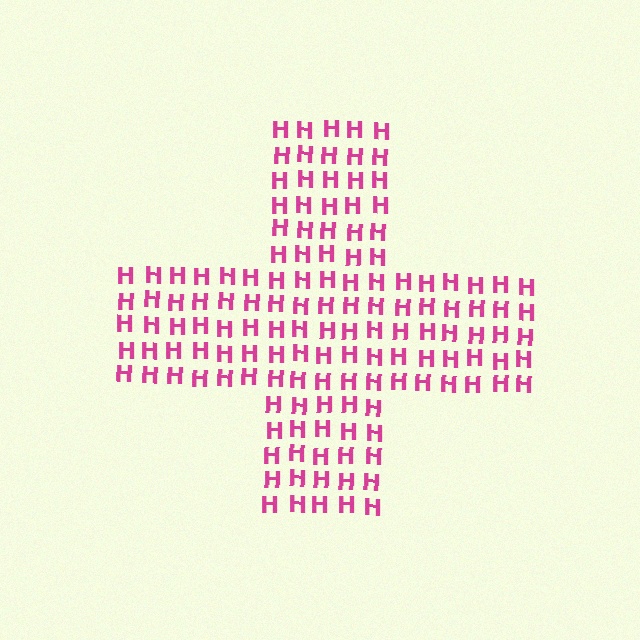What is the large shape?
The large shape is a cross.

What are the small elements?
The small elements are letter H's.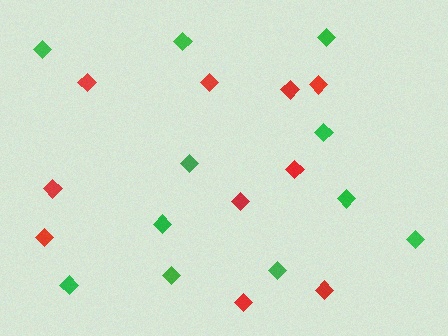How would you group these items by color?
There are 2 groups: one group of green diamonds (11) and one group of red diamonds (10).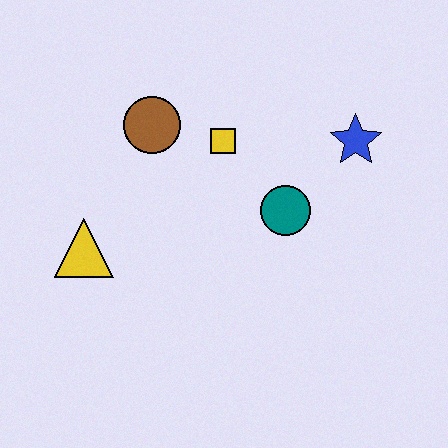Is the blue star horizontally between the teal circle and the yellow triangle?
No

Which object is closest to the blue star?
The teal circle is closest to the blue star.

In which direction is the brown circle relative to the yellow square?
The brown circle is to the left of the yellow square.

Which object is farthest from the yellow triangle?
The blue star is farthest from the yellow triangle.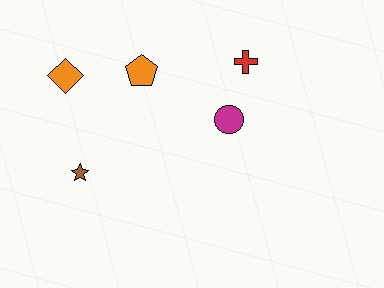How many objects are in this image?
There are 5 objects.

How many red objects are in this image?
There is 1 red object.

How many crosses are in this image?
There is 1 cross.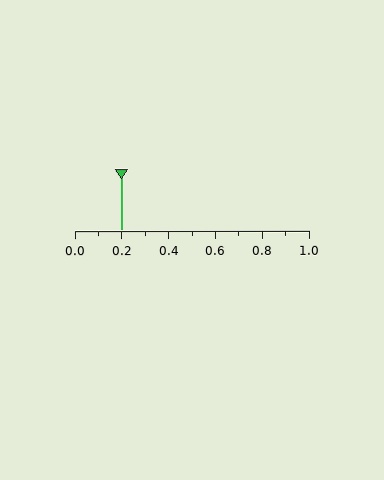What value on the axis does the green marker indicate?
The marker indicates approximately 0.2.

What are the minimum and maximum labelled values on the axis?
The axis runs from 0.0 to 1.0.